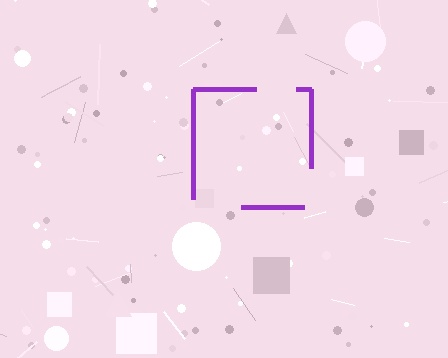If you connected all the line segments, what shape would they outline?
They would outline a square.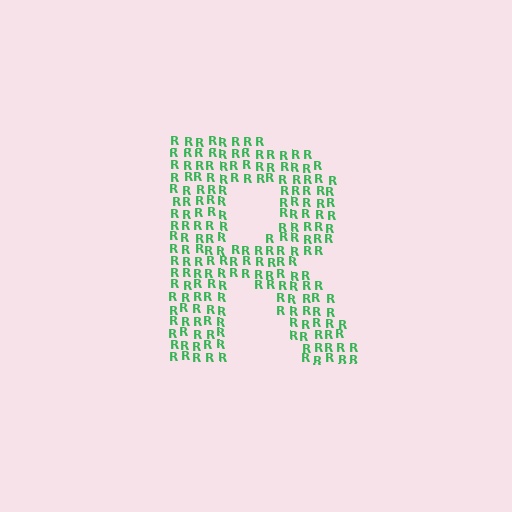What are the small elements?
The small elements are letter R's.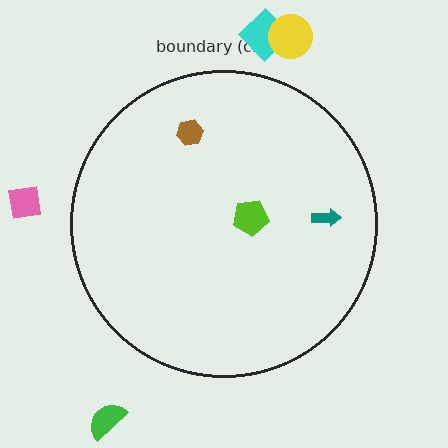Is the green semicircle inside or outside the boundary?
Outside.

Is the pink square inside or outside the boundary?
Outside.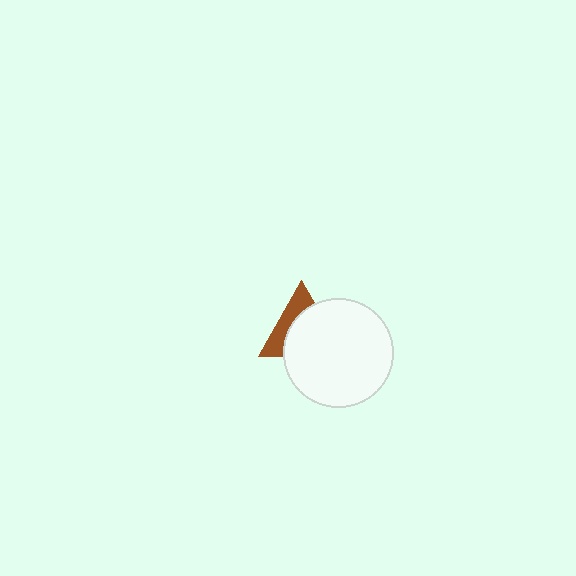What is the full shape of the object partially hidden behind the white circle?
The partially hidden object is a brown triangle.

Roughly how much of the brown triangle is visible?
A small part of it is visible (roughly 38%).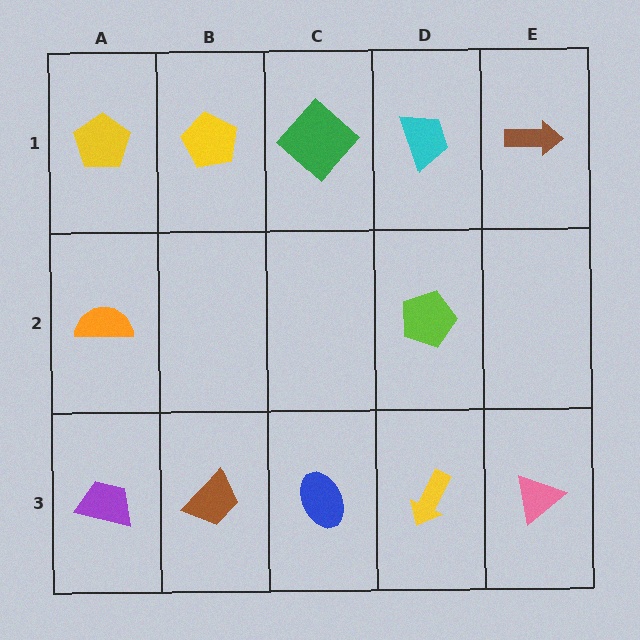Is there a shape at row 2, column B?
No, that cell is empty.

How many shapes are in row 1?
5 shapes.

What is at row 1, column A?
A yellow pentagon.